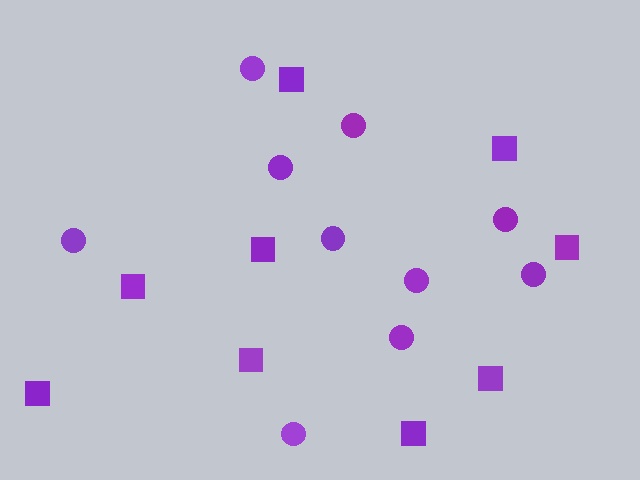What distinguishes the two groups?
There are 2 groups: one group of squares (9) and one group of circles (10).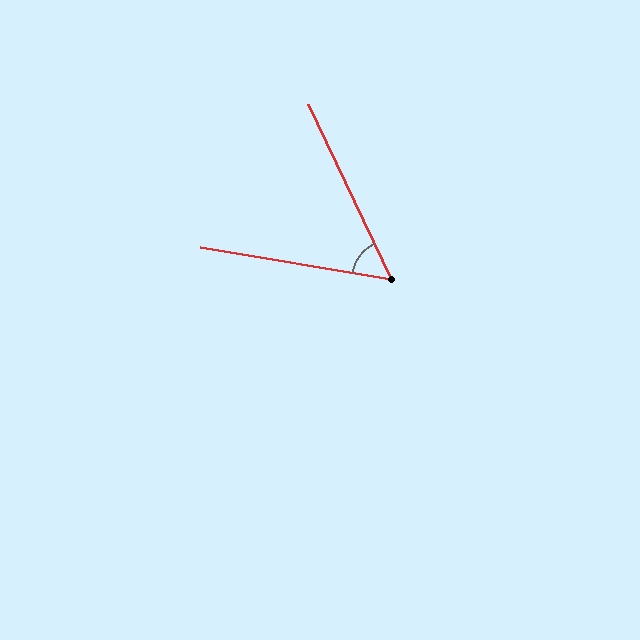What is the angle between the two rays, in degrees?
Approximately 55 degrees.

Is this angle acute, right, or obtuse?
It is acute.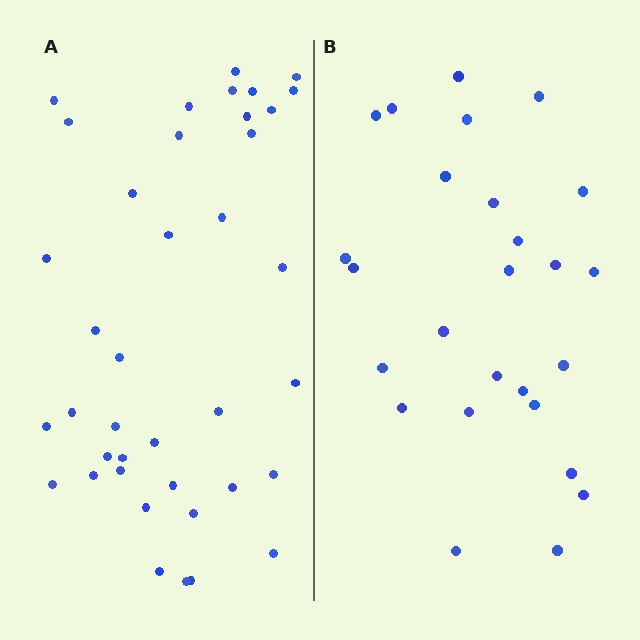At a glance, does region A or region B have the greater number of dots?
Region A (the left region) has more dots.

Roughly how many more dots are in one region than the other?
Region A has approximately 15 more dots than region B.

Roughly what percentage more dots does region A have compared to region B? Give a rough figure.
About 50% more.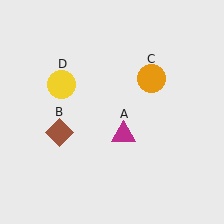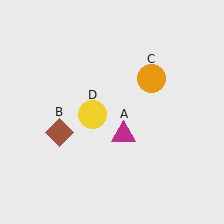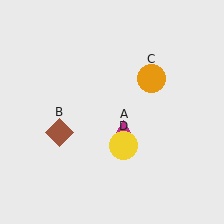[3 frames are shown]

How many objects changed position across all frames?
1 object changed position: yellow circle (object D).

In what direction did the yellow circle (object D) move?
The yellow circle (object D) moved down and to the right.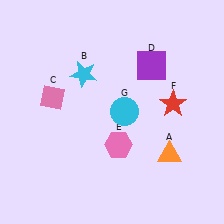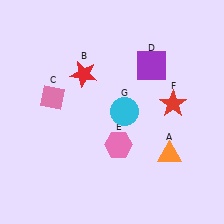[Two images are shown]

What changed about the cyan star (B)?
In Image 1, B is cyan. In Image 2, it changed to red.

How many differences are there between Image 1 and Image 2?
There is 1 difference between the two images.